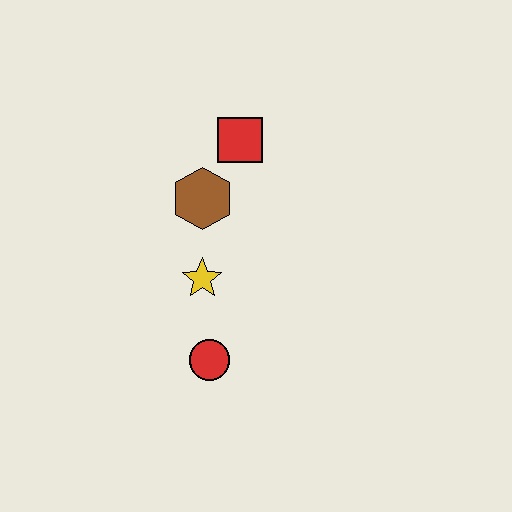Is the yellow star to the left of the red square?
Yes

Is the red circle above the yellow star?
No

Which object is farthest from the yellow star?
The red square is farthest from the yellow star.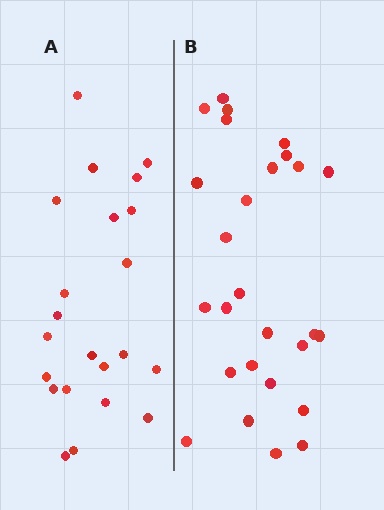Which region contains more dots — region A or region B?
Region B (the right region) has more dots.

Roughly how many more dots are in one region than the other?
Region B has about 5 more dots than region A.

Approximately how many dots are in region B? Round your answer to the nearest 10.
About 30 dots. (The exact count is 27, which rounds to 30.)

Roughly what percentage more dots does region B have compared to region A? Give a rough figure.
About 25% more.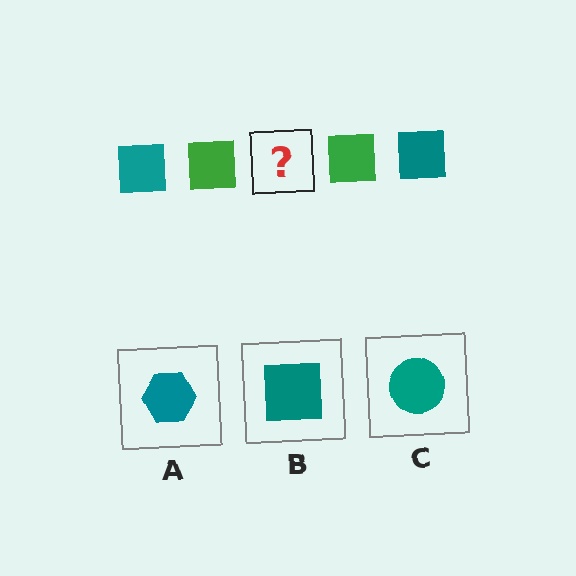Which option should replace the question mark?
Option B.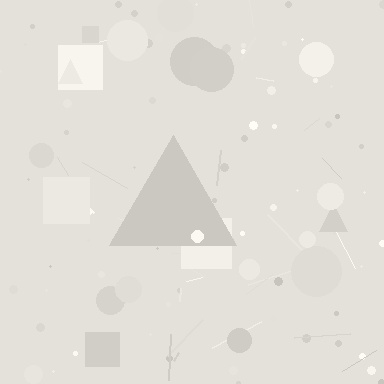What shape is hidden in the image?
A triangle is hidden in the image.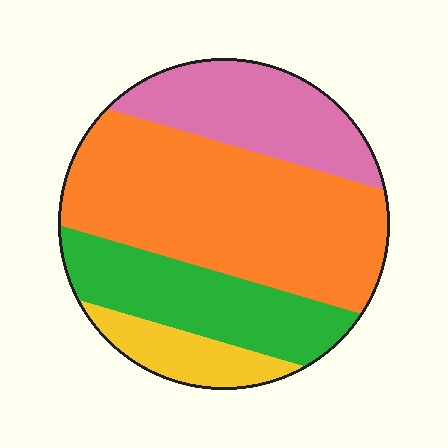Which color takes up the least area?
Yellow, at roughly 10%.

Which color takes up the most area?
Orange, at roughly 45%.